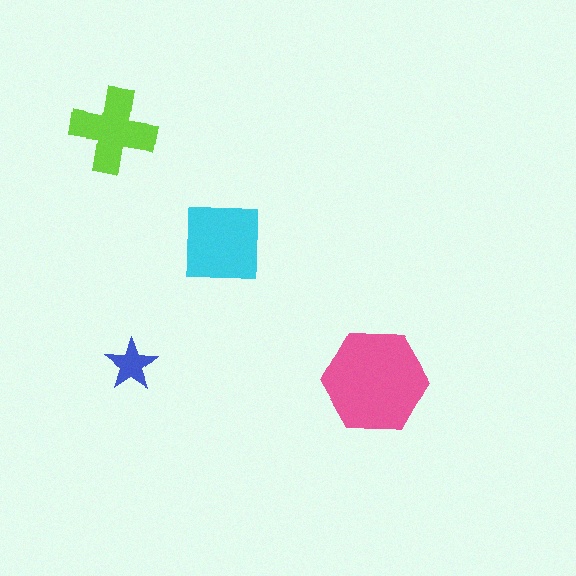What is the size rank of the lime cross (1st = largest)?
3rd.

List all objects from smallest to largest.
The blue star, the lime cross, the cyan square, the pink hexagon.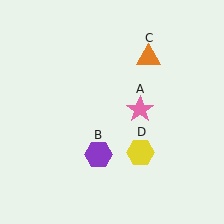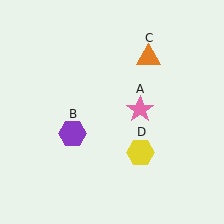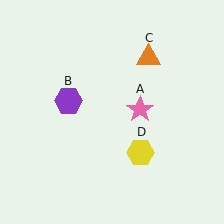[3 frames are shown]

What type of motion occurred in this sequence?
The purple hexagon (object B) rotated clockwise around the center of the scene.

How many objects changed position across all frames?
1 object changed position: purple hexagon (object B).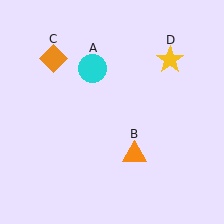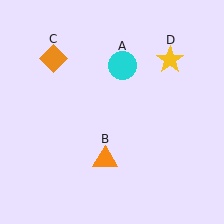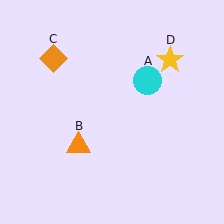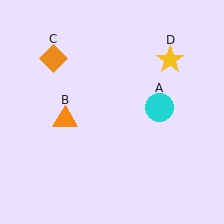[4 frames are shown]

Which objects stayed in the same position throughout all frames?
Orange diamond (object C) and yellow star (object D) remained stationary.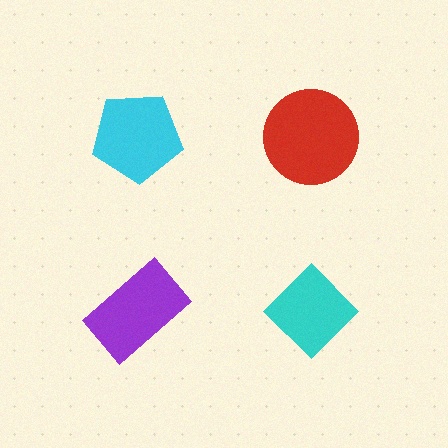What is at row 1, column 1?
A cyan pentagon.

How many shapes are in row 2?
2 shapes.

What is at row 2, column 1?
A purple rectangle.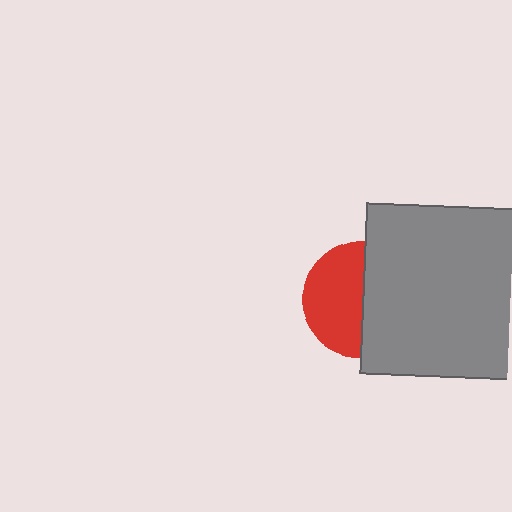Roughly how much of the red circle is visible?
About half of it is visible (roughly 51%).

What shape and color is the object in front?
The object in front is a gray square.